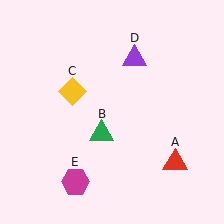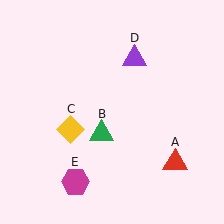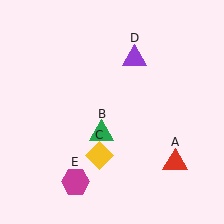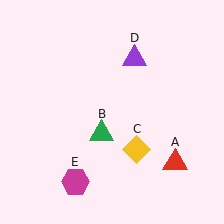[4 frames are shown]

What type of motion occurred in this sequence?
The yellow diamond (object C) rotated counterclockwise around the center of the scene.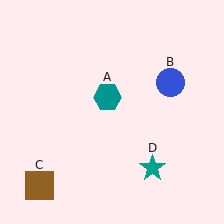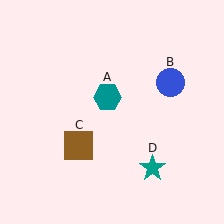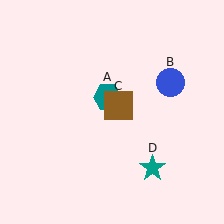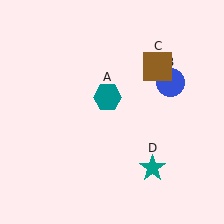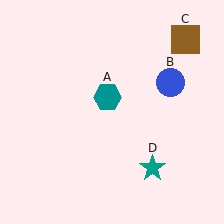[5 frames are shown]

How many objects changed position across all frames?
1 object changed position: brown square (object C).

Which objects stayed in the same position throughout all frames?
Teal hexagon (object A) and blue circle (object B) and teal star (object D) remained stationary.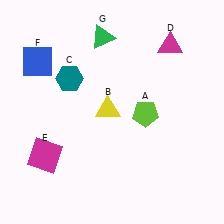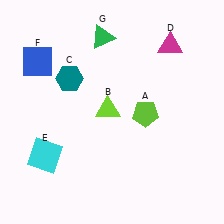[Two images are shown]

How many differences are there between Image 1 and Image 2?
There are 2 differences between the two images.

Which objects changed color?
B changed from yellow to lime. E changed from magenta to cyan.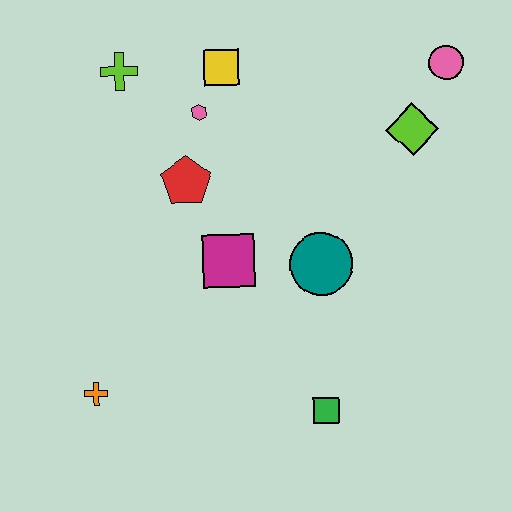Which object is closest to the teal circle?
The magenta square is closest to the teal circle.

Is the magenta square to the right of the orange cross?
Yes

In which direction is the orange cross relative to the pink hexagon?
The orange cross is below the pink hexagon.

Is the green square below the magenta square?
Yes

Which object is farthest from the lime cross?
The green square is farthest from the lime cross.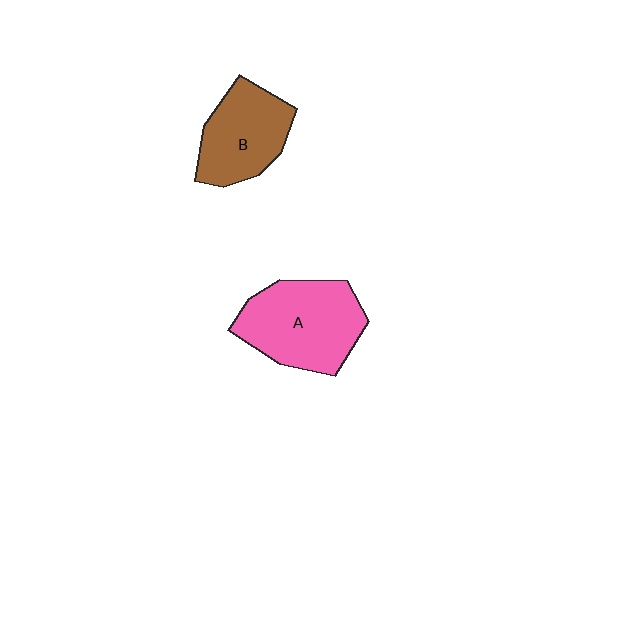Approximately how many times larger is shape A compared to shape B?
Approximately 1.3 times.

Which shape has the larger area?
Shape A (pink).